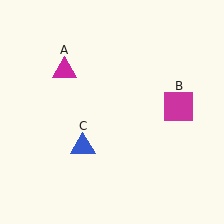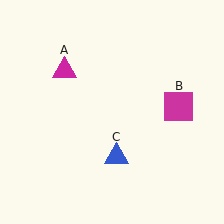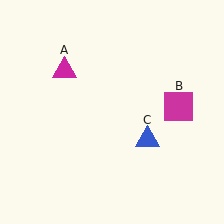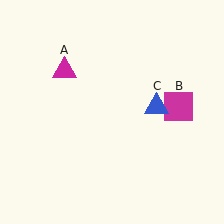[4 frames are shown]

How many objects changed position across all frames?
1 object changed position: blue triangle (object C).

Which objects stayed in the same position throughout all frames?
Magenta triangle (object A) and magenta square (object B) remained stationary.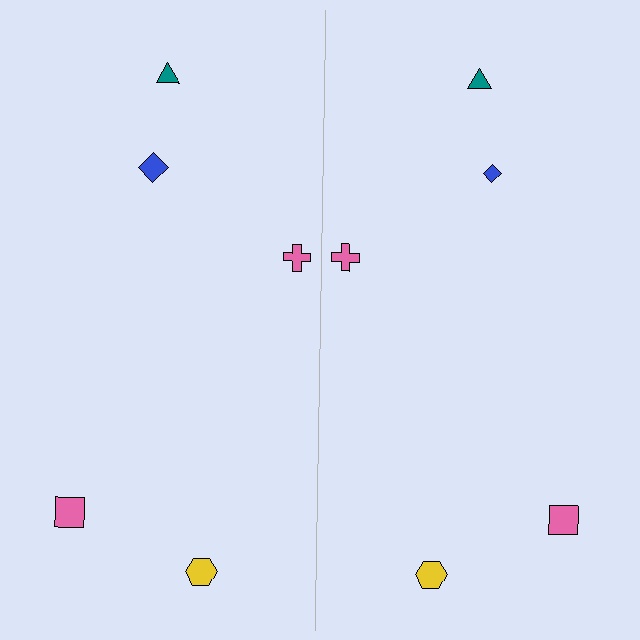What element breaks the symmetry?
The blue diamond on the right side has a different size than its mirror counterpart.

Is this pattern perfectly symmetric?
No, the pattern is not perfectly symmetric. The blue diamond on the right side has a different size than its mirror counterpart.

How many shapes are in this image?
There are 10 shapes in this image.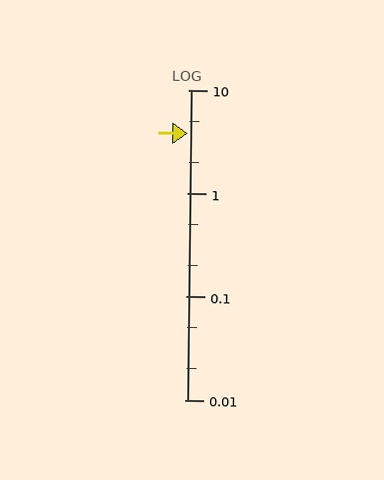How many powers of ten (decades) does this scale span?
The scale spans 3 decades, from 0.01 to 10.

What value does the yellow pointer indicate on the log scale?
The pointer indicates approximately 3.8.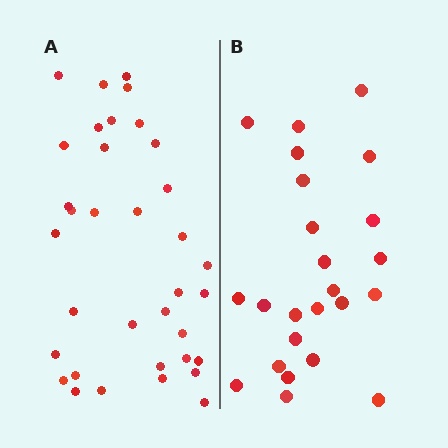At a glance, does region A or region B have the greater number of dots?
Region A (the left region) has more dots.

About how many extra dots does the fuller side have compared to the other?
Region A has roughly 12 or so more dots than region B.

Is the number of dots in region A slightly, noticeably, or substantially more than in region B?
Region A has substantially more. The ratio is roughly 1.5 to 1.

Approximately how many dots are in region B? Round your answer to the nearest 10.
About 20 dots. (The exact count is 24, which rounds to 20.)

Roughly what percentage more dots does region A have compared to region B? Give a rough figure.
About 45% more.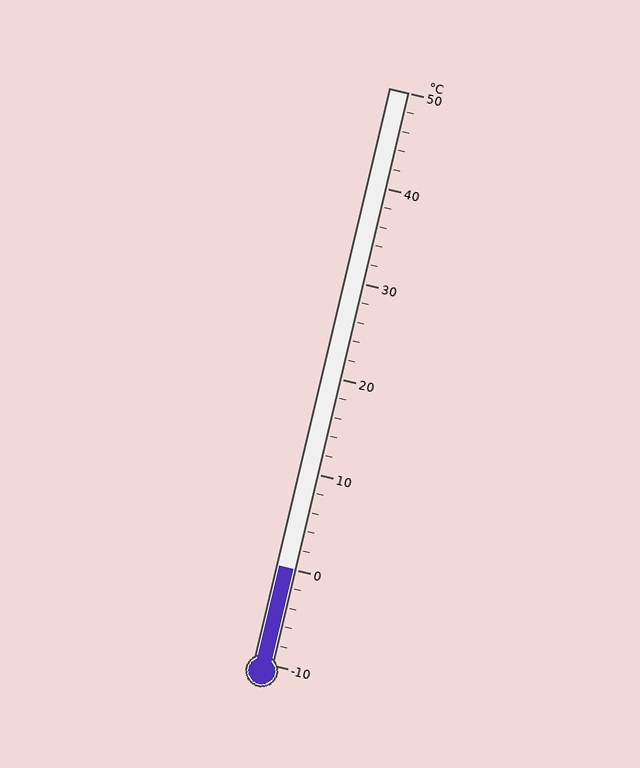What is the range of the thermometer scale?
The thermometer scale ranges from -10°C to 50°C.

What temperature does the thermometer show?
The thermometer shows approximately 0°C.